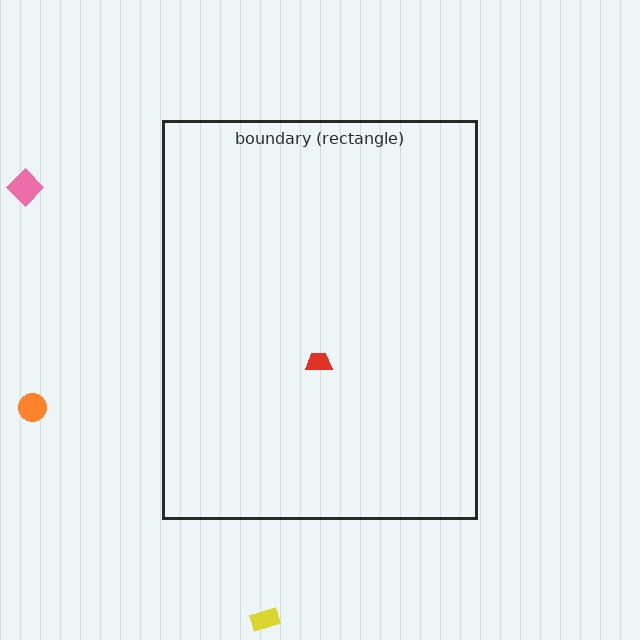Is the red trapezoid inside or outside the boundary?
Inside.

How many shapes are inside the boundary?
1 inside, 3 outside.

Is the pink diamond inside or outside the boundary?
Outside.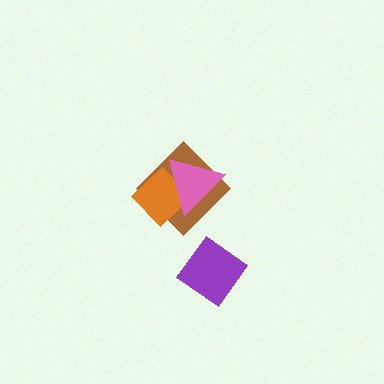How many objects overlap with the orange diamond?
2 objects overlap with the orange diamond.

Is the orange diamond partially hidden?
Yes, it is partially covered by another shape.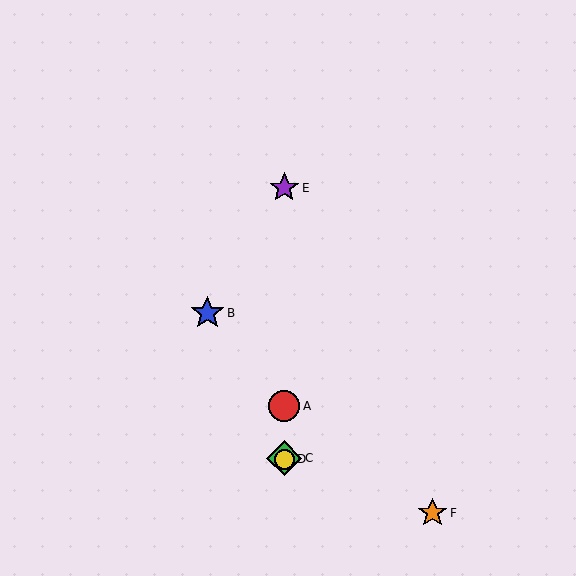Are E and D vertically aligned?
Yes, both are at x≈284.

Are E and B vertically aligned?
No, E is at x≈284 and B is at x≈207.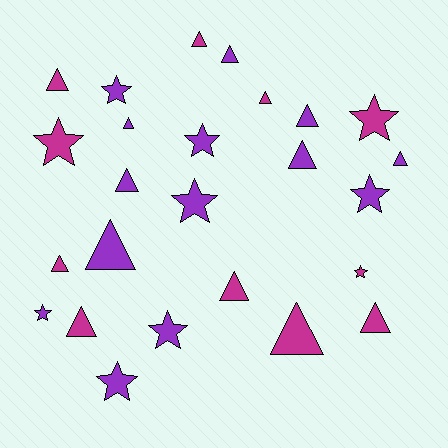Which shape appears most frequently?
Triangle, with 15 objects.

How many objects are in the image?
There are 25 objects.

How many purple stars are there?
There are 7 purple stars.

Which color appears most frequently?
Purple, with 14 objects.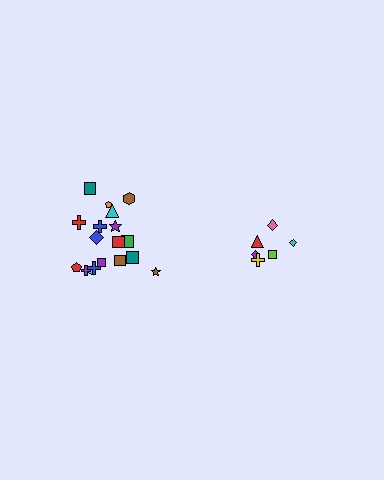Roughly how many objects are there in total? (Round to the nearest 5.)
Roughly 25 objects in total.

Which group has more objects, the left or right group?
The left group.